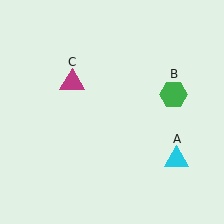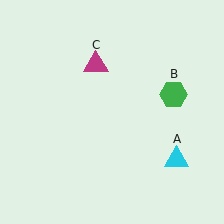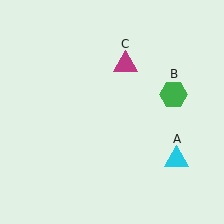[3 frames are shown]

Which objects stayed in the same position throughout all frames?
Cyan triangle (object A) and green hexagon (object B) remained stationary.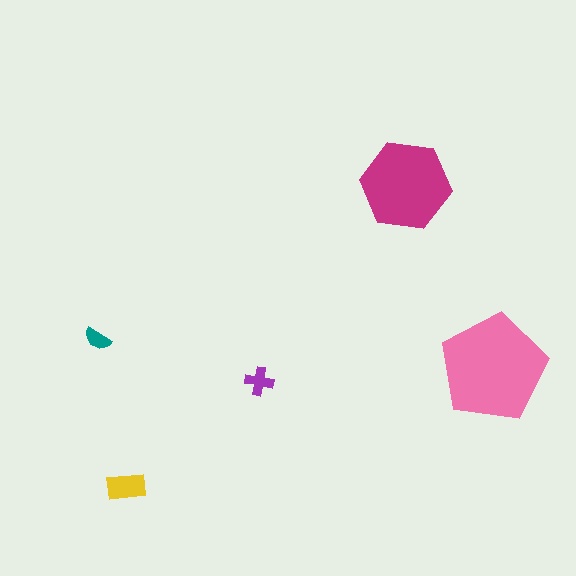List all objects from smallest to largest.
The teal semicircle, the purple cross, the yellow rectangle, the magenta hexagon, the pink pentagon.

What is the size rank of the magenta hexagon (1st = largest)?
2nd.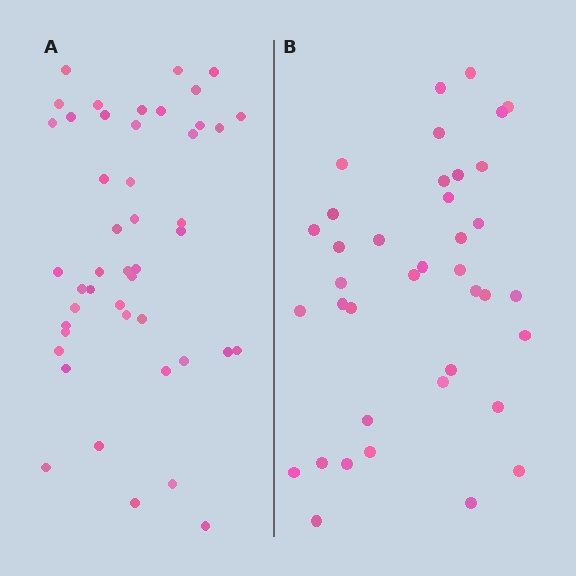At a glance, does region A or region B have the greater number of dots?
Region A (the left region) has more dots.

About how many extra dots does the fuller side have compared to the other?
Region A has roughly 8 or so more dots than region B.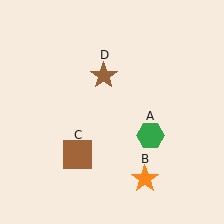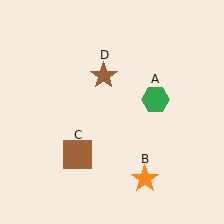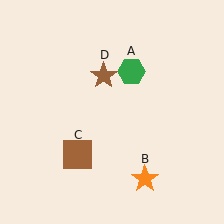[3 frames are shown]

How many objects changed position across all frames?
1 object changed position: green hexagon (object A).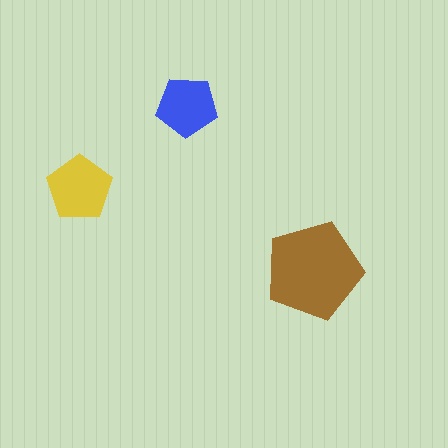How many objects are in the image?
There are 3 objects in the image.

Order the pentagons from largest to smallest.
the brown one, the yellow one, the blue one.